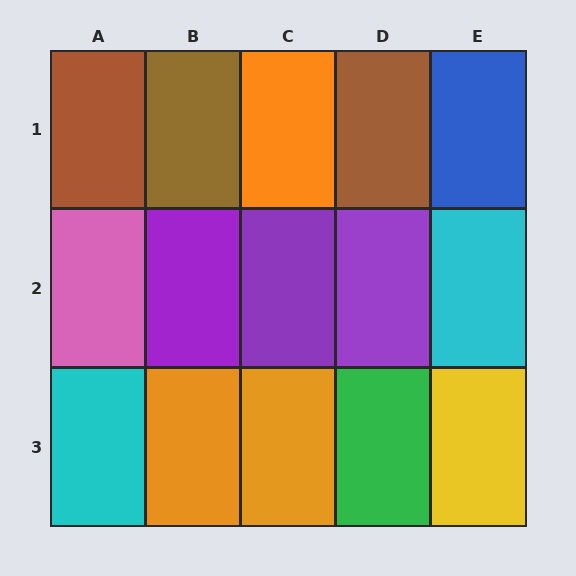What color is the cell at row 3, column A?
Cyan.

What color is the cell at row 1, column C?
Orange.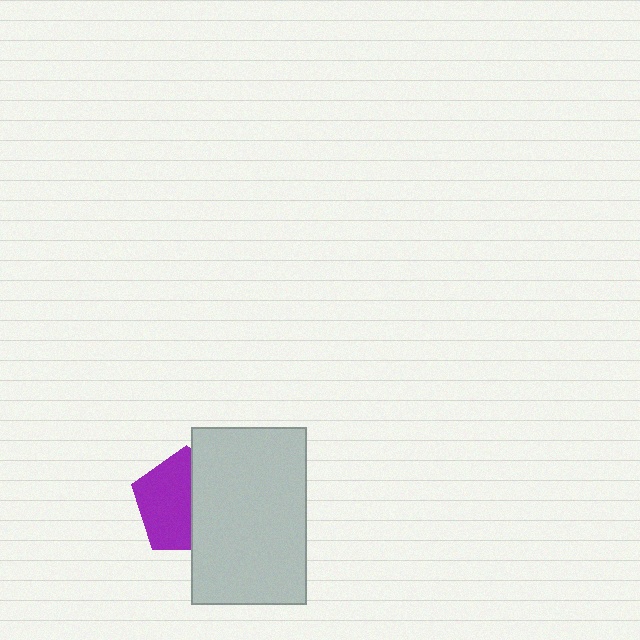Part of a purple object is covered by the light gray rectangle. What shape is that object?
It is a pentagon.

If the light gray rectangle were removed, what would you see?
You would see the complete purple pentagon.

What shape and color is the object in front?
The object in front is a light gray rectangle.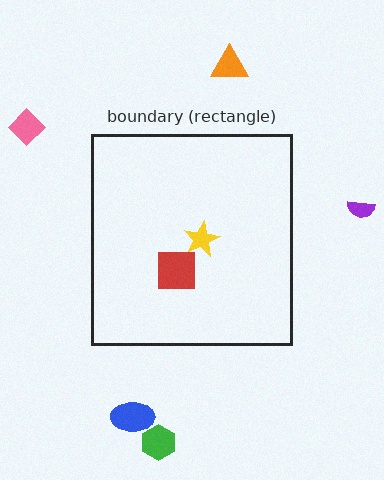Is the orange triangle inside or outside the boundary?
Outside.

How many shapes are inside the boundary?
2 inside, 5 outside.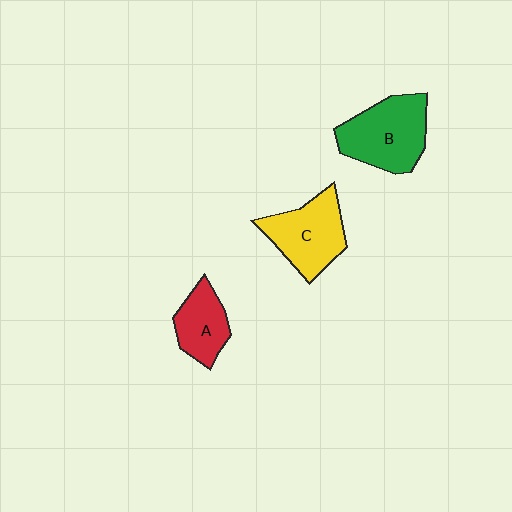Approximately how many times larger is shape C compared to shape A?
Approximately 1.4 times.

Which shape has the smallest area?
Shape A (red).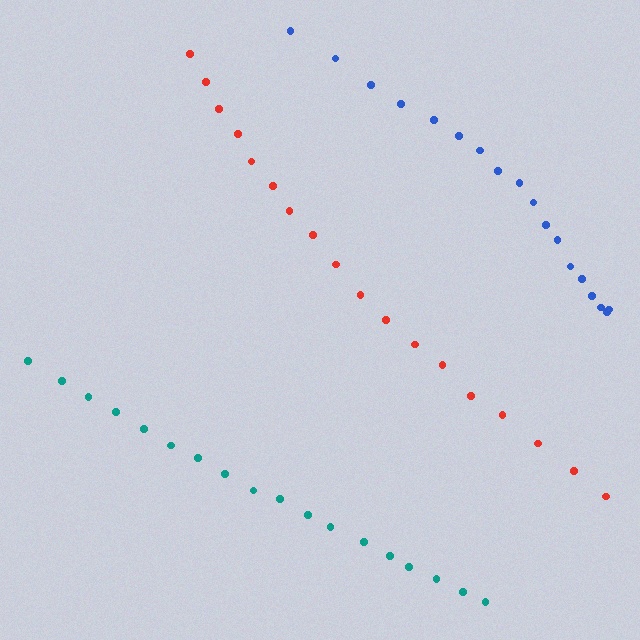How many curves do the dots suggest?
There are 3 distinct paths.